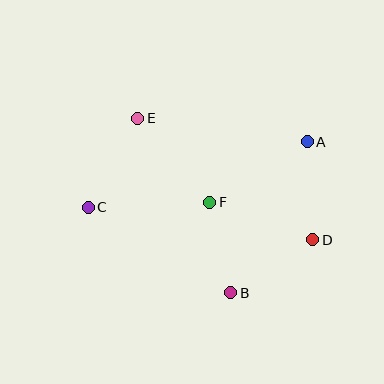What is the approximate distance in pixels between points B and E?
The distance between B and E is approximately 197 pixels.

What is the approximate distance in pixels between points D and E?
The distance between D and E is approximately 213 pixels.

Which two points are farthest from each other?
Points A and C are farthest from each other.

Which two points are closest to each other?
Points B and F are closest to each other.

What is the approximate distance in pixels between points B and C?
The distance between B and C is approximately 166 pixels.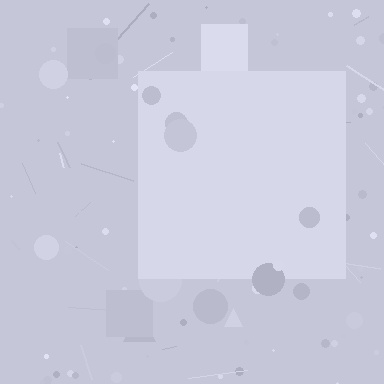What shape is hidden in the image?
A square is hidden in the image.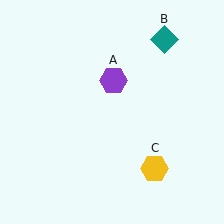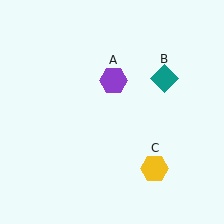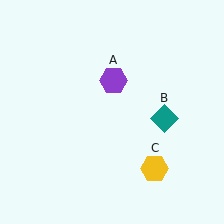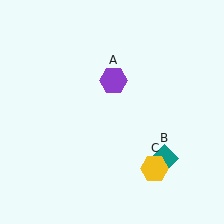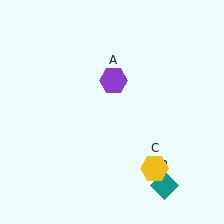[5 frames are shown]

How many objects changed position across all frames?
1 object changed position: teal diamond (object B).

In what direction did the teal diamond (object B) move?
The teal diamond (object B) moved down.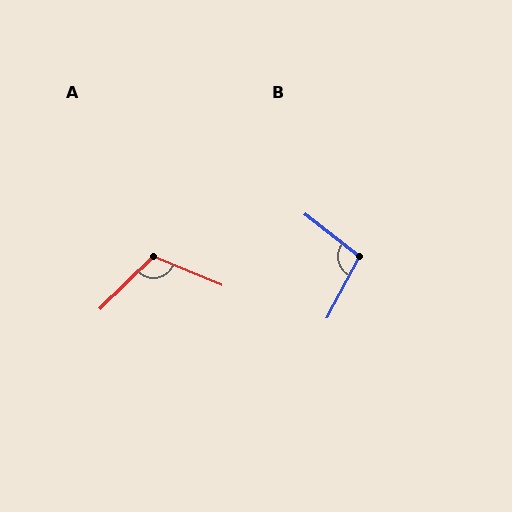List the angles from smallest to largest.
B (100°), A (113°).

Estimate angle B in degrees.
Approximately 100 degrees.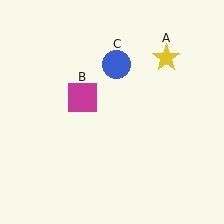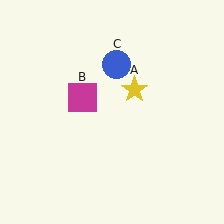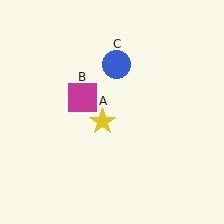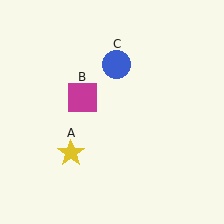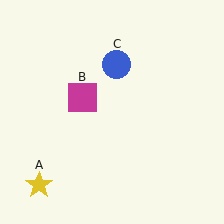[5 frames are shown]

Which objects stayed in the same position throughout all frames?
Magenta square (object B) and blue circle (object C) remained stationary.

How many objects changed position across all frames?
1 object changed position: yellow star (object A).